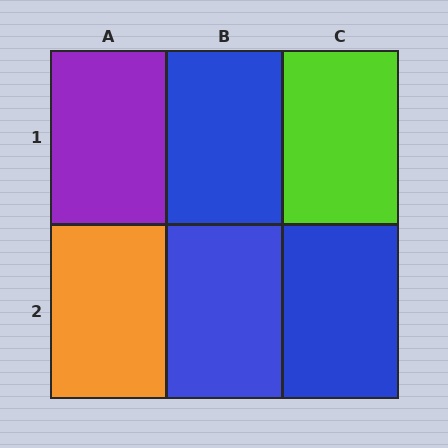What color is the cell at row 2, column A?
Orange.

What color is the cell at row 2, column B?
Blue.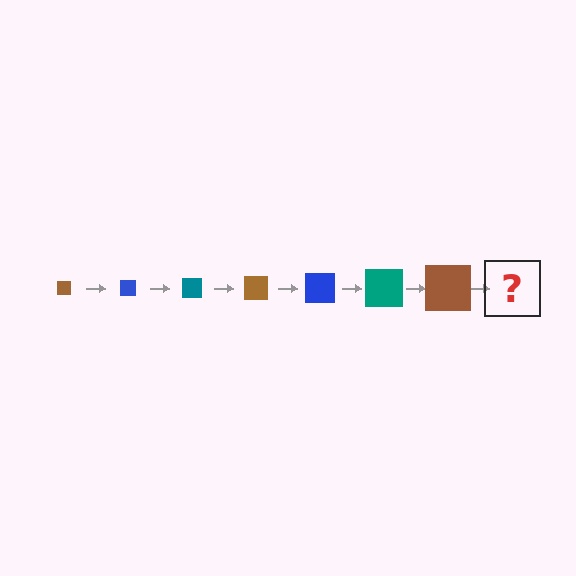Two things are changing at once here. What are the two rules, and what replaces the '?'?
The two rules are that the square grows larger each step and the color cycles through brown, blue, and teal. The '?' should be a blue square, larger than the previous one.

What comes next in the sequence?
The next element should be a blue square, larger than the previous one.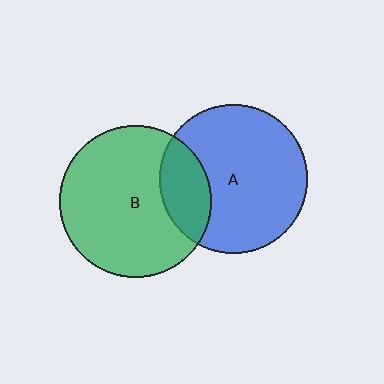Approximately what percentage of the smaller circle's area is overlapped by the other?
Approximately 20%.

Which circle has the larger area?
Circle B (green).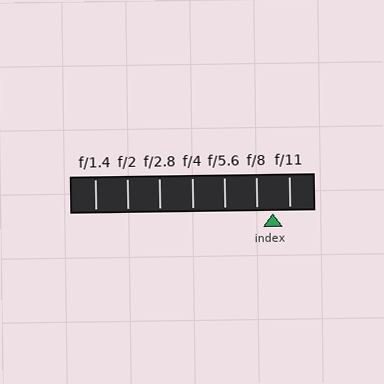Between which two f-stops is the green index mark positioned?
The index mark is between f/8 and f/11.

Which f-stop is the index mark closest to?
The index mark is closest to f/8.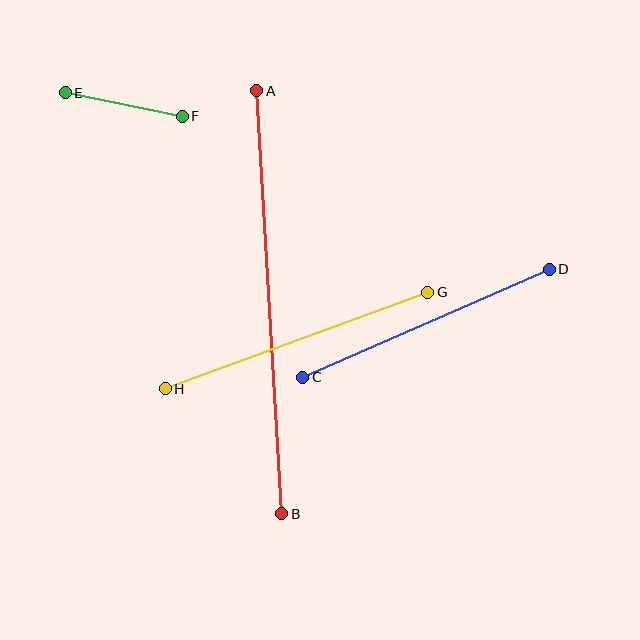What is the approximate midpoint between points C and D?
The midpoint is at approximately (426, 323) pixels.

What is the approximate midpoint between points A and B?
The midpoint is at approximately (269, 302) pixels.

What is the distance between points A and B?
The distance is approximately 424 pixels.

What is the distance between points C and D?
The distance is approximately 269 pixels.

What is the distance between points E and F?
The distance is approximately 119 pixels.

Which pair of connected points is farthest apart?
Points A and B are farthest apart.